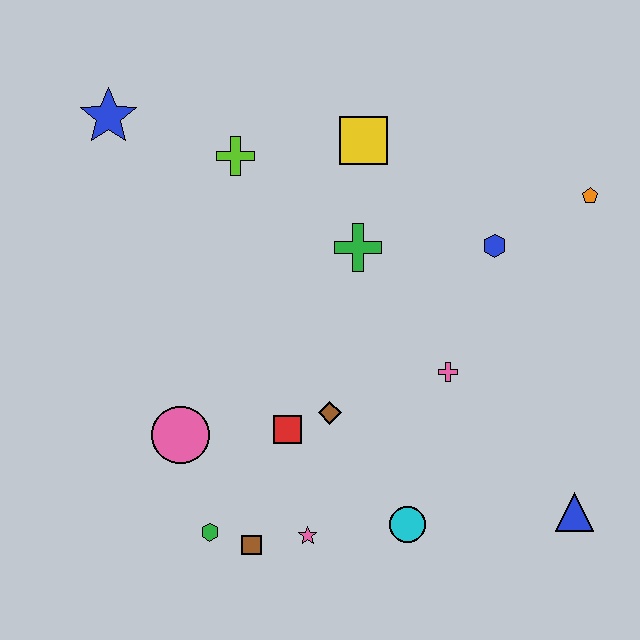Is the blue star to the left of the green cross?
Yes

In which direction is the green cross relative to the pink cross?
The green cross is above the pink cross.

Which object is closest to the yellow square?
The green cross is closest to the yellow square.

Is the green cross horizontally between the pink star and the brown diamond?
No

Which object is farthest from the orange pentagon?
The green hexagon is farthest from the orange pentagon.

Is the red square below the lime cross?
Yes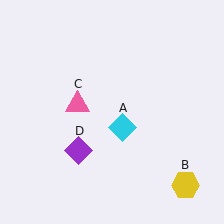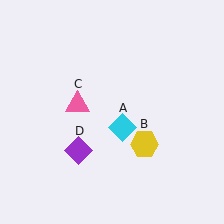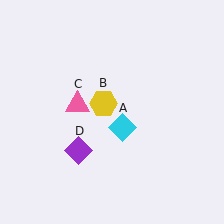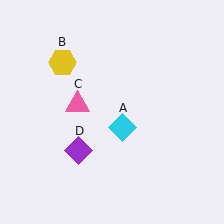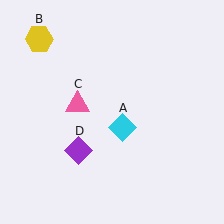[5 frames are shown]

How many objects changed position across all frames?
1 object changed position: yellow hexagon (object B).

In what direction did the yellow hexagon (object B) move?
The yellow hexagon (object B) moved up and to the left.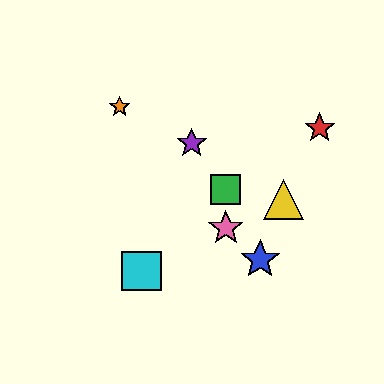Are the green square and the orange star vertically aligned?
No, the green square is at x≈226 and the orange star is at x≈120.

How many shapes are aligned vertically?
2 shapes (the green square, the pink star) are aligned vertically.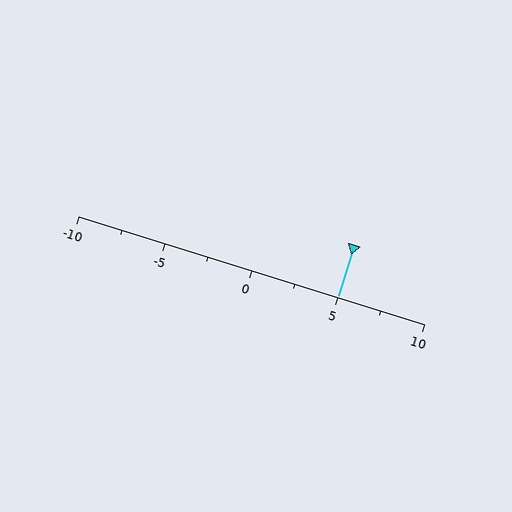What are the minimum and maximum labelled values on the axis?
The axis runs from -10 to 10.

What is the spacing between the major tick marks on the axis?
The major ticks are spaced 5 apart.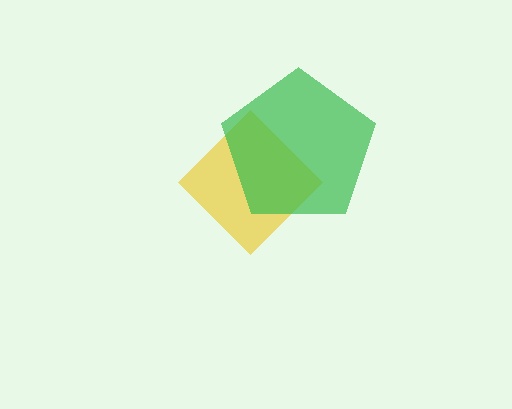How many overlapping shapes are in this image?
There are 2 overlapping shapes in the image.